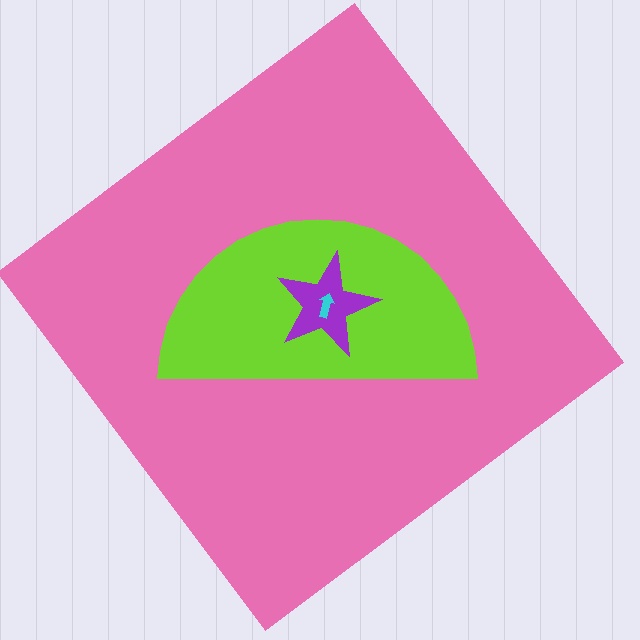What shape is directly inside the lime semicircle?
The purple star.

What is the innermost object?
The cyan arrow.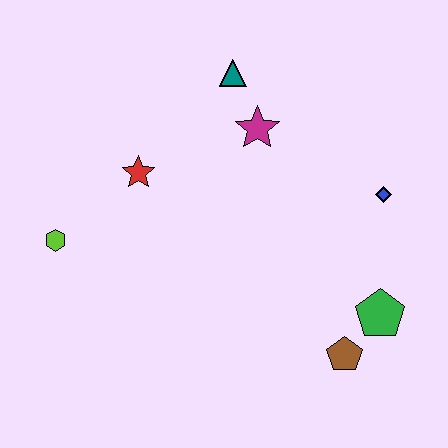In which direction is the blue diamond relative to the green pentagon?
The blue diamond is above the green pentagon.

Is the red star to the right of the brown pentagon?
No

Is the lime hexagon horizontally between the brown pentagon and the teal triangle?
No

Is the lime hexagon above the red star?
No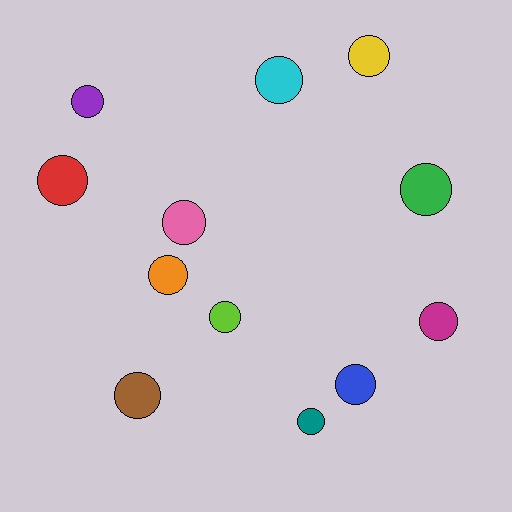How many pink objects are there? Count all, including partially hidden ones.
There is 1 pink object.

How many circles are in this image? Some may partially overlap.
There are 12 circles.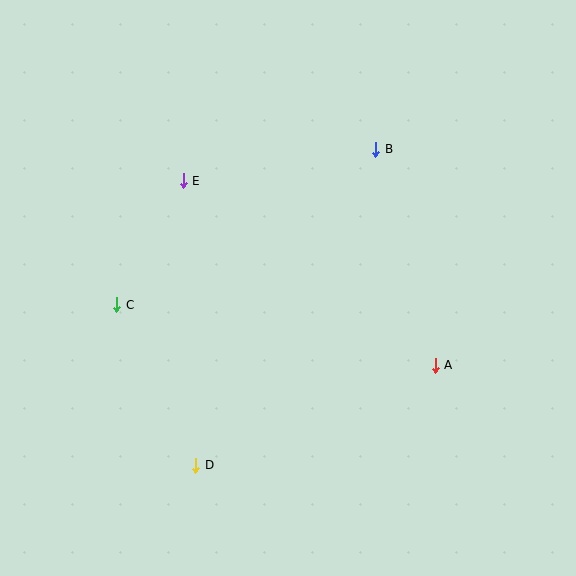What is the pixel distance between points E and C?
The distance between E and C is 141 pixels.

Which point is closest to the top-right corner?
Point B is closest to the top-right corner.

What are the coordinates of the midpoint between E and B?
The midpoint between E and B is at (279, 165).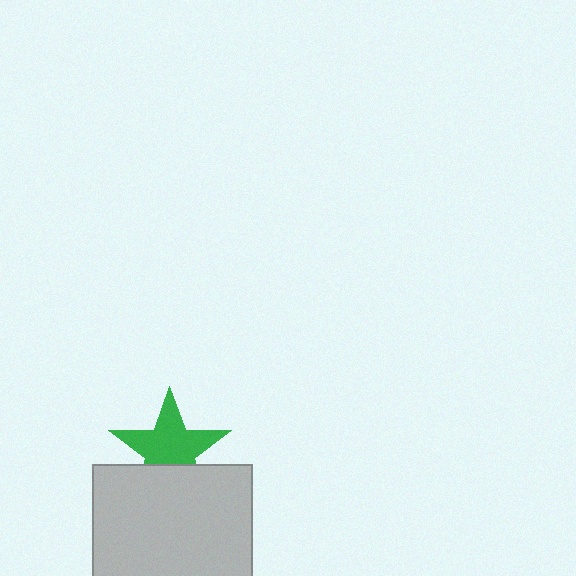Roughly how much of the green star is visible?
Most of it is visible (roughly 69%).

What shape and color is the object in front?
The object in front is a light gray square.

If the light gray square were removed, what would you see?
You would see the complete green star.